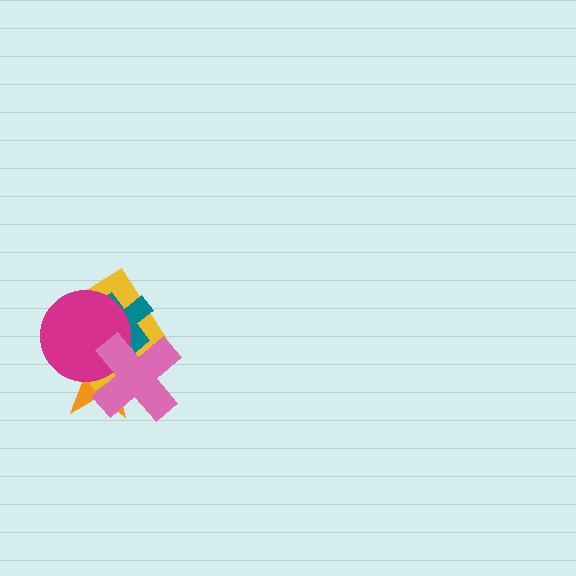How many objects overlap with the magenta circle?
4 objects overlap with the magenta circle.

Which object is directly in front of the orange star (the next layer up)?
The yellow diamond is directly in front of the orange star.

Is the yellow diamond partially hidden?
Yes, it is partially covered by another shape.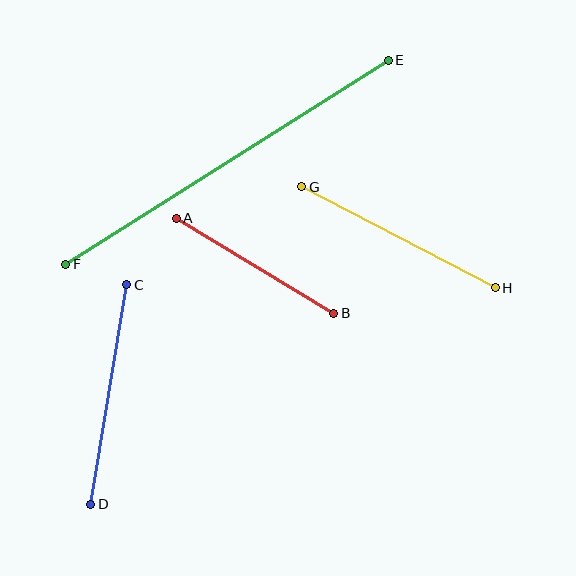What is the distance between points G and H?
The distance is approximately 218 pixels.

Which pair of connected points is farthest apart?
Points E and F are farthest apart.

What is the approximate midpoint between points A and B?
The midpoint is at approximately (255, 266) pixels.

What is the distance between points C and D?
The distance is approximately 222 pixels.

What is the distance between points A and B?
The distance is approximately 184 pixels.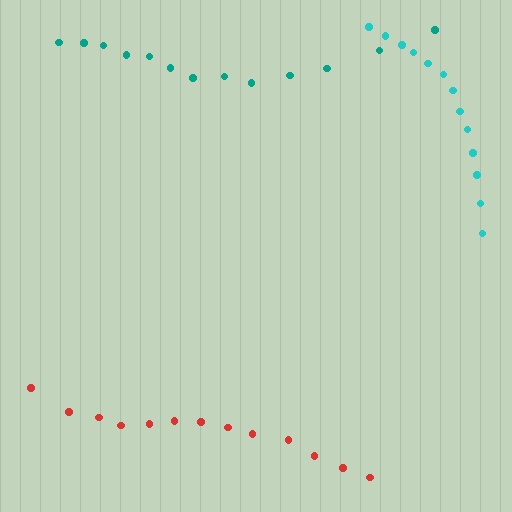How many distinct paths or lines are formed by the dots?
There are 3 distinct paths.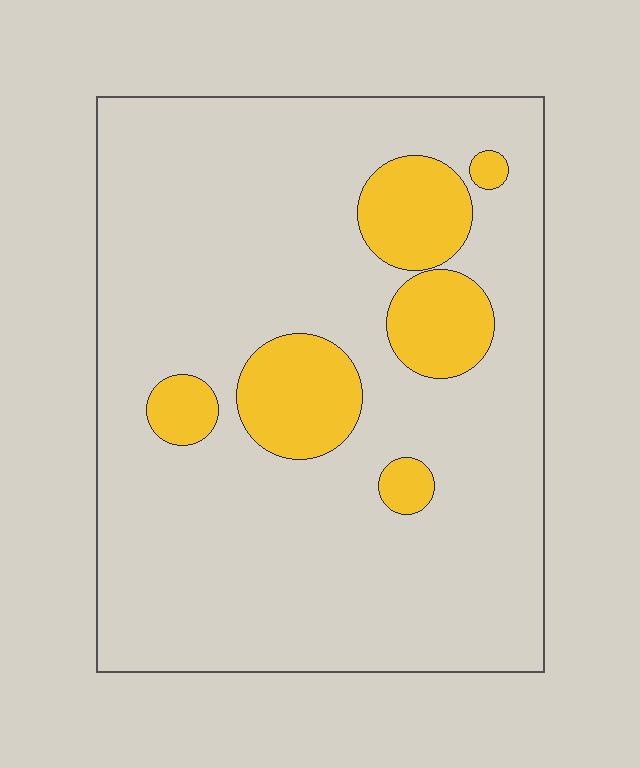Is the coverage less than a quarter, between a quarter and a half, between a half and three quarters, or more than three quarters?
Less than a quarter.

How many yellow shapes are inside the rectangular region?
6.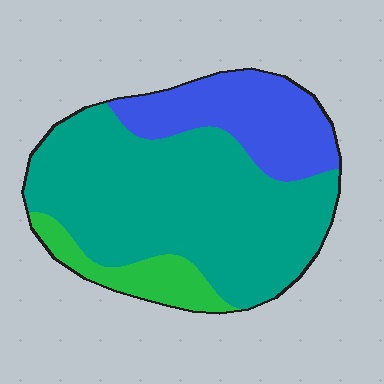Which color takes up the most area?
Teal, at roughly 65%.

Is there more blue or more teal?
Teal.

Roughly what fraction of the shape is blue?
Blue takes up about one quarter (1/4) of the shape.